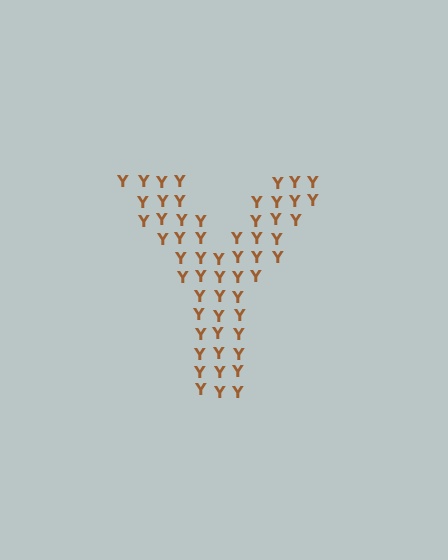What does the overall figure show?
The overall figure shows the letter Y.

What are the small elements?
The small elements are letter Y's.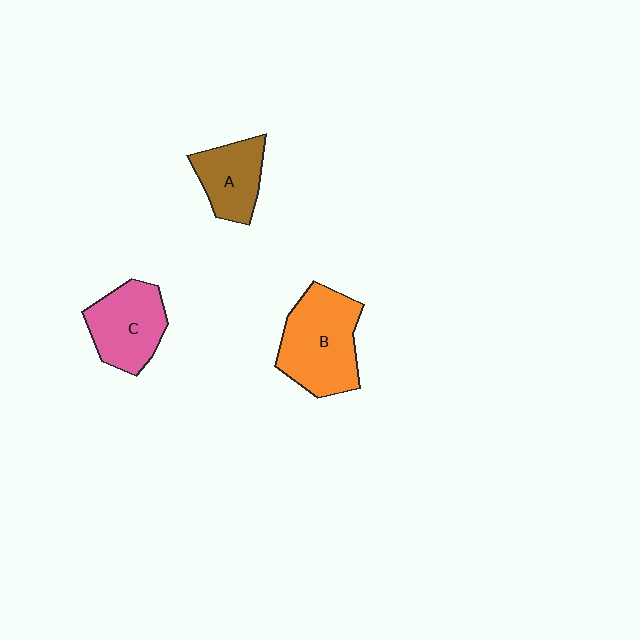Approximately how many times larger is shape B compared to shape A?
Approximately 1.6 times.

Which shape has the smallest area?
Shape A (brown).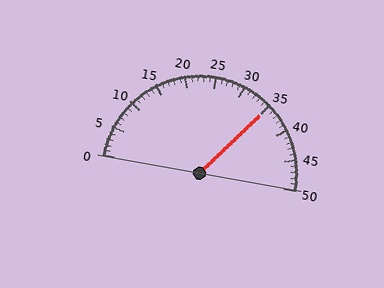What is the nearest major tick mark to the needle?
The nearest major tick mark is 35.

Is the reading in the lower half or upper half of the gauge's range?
The reading is in the upper half of the range (0 to 50).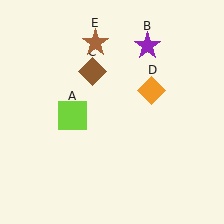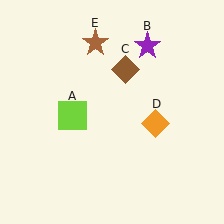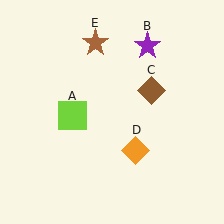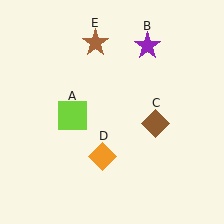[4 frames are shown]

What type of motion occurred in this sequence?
The brown diamond (object C), orange diamond (object D) rotated clockwise around the center of the scene.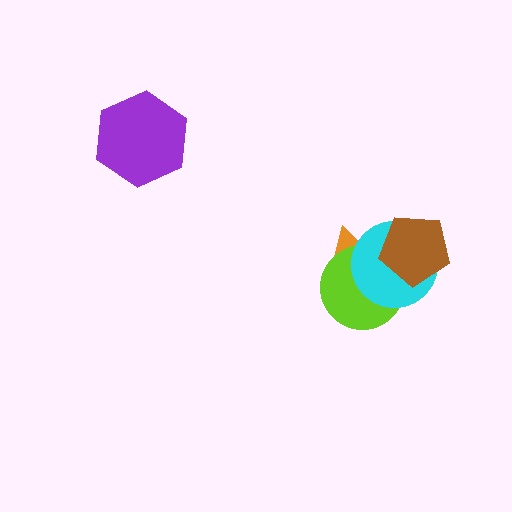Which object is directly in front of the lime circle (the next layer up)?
The cyan circle is directly in front of the lime circle.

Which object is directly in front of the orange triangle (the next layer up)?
The lime circle is directly in front of the orange triangle.